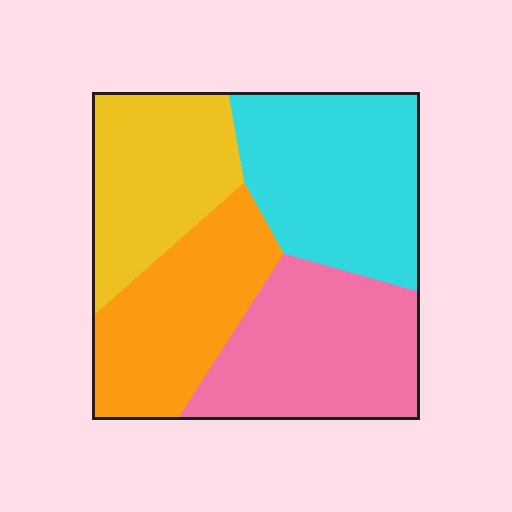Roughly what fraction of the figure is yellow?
Yellow covers around 20% of the figure.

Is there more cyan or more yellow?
Cyan.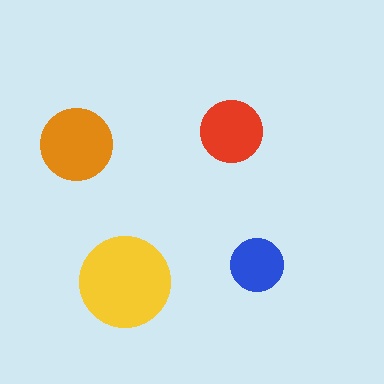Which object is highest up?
The red circle is topmost.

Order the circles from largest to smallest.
the yellow one, the orange one, the red one, the blue one.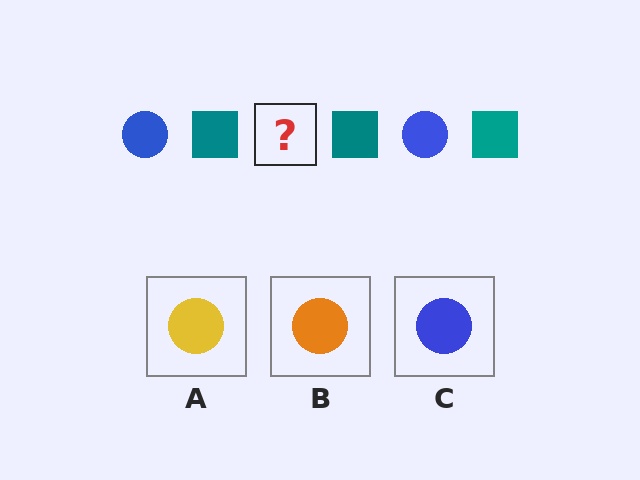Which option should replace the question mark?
Option C.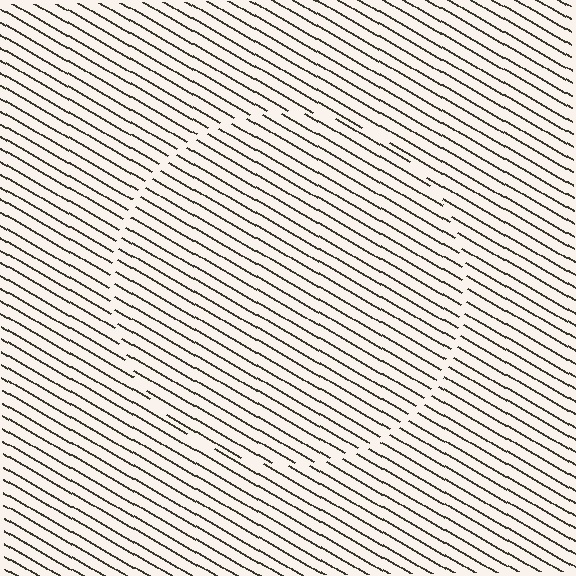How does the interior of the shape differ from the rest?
The interior of the shape contains the same grating, shifted by half a period — the contour is defined by the phase discontinuity where line-ends from the inner and outer gratings abut.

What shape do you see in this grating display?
An illusory circle. The interior of the shape contains the same grating, shifted by half a period — the contour is defined by the phase discontinuity where line-ends from the inner and outer gratings abut.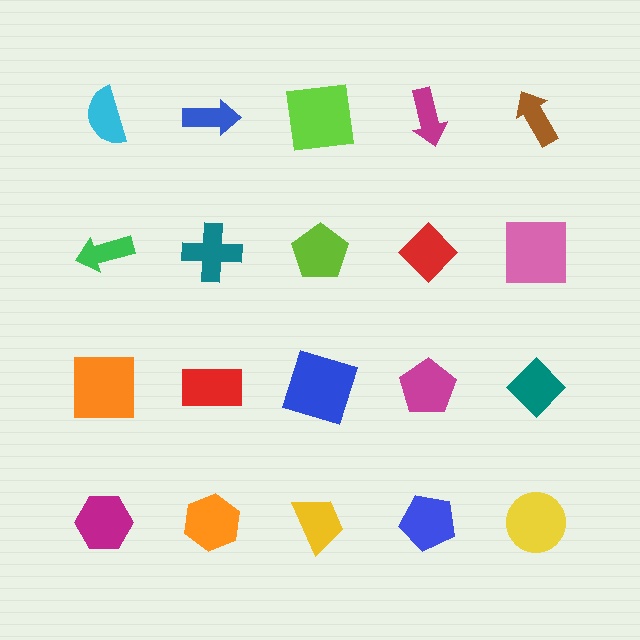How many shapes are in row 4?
5 shapes.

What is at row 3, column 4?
A magenta pentagon.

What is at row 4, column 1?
A magenta hexagon.